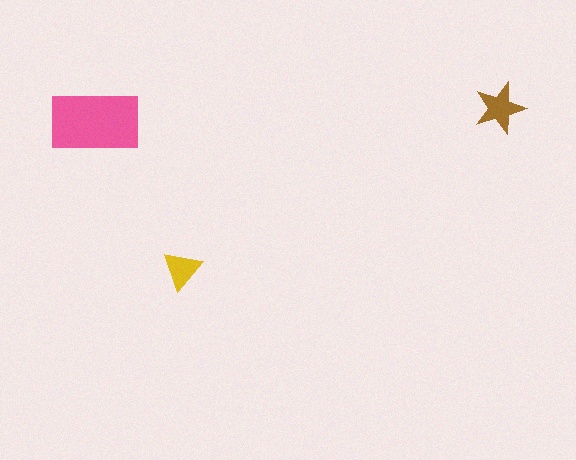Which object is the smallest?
The yellow triangle.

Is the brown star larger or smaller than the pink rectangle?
Smaller.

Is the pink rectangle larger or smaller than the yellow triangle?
Larger.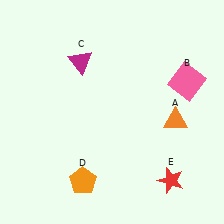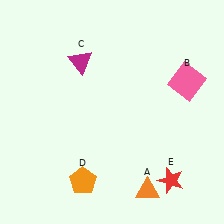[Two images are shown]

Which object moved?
The orange triangle (A) moved down.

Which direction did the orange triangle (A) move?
The orange triangle (A) moved down.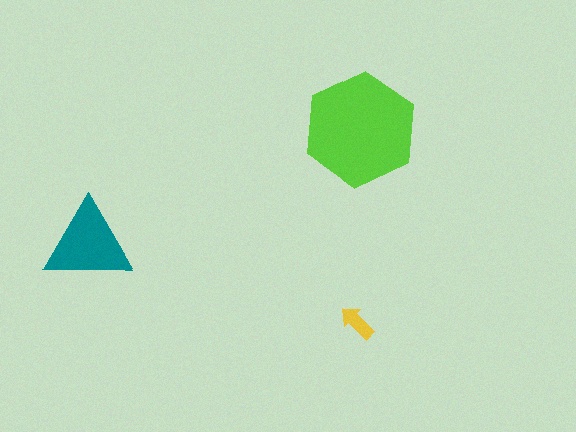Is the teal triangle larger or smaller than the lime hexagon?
Smaller.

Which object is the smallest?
The yellow arrow.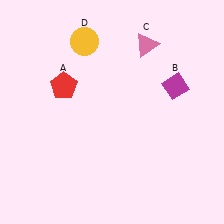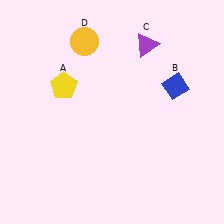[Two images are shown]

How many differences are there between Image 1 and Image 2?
There are 3 differences between the two images.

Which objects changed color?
A changed from red to yellow. B changed from magenta to blue. C changed from pink to purple.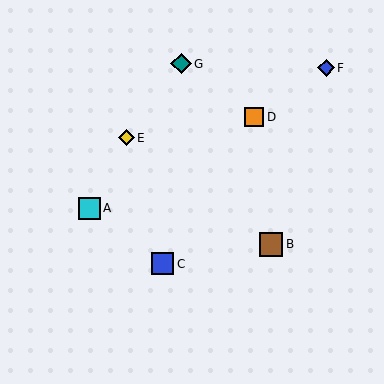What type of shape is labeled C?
Shape C is a blue square.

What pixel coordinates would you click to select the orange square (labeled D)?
Click at (254, 117) to select the orange square D.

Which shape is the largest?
The brown square (labeled B) is the largest.